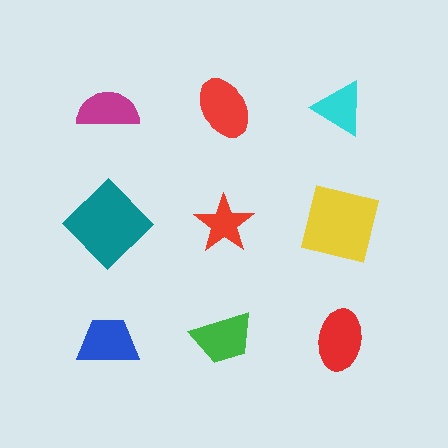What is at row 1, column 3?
A cyan triangle.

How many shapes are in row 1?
3 shapes.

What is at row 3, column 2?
A green trapezoid.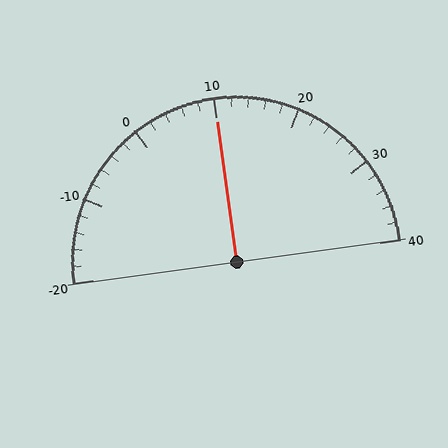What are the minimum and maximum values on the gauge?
The gauge ranges from -20 to 40.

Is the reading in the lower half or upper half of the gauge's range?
The reading is in the upper half of the range (-20 to 40).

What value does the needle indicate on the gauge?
The needle indicates approximately 10.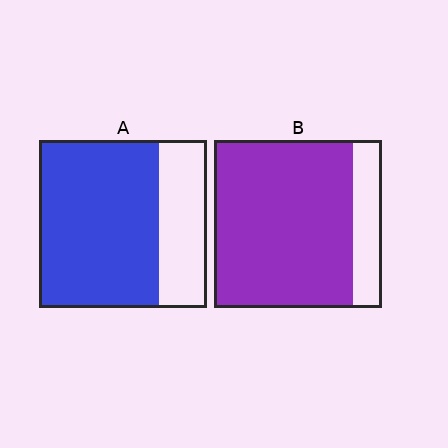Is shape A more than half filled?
Yes.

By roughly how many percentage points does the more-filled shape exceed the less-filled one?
By roughly 10 percentage points (B over A).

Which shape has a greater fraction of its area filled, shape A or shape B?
Shape B.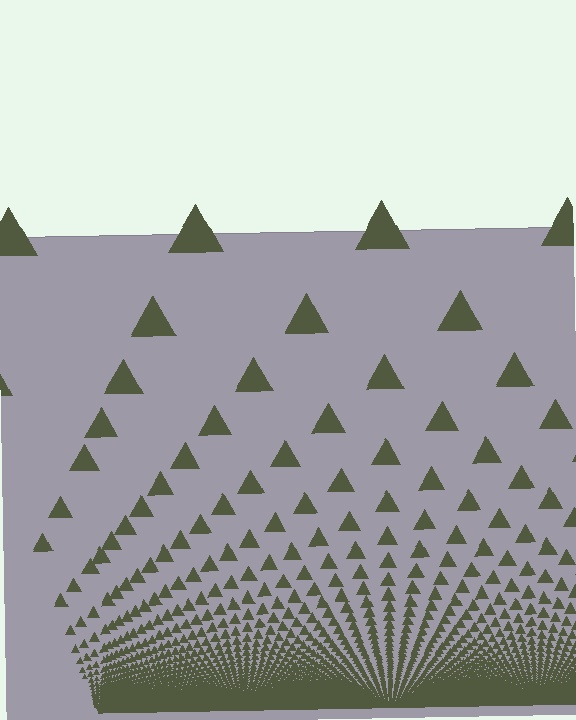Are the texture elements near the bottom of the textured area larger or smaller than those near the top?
Smaller. The gradient is inverted — elements near the bottom are smaller and denser.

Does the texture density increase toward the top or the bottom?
Density increases toward the bottom.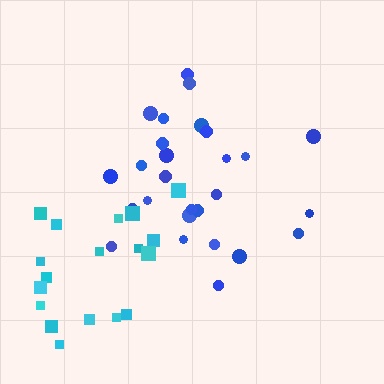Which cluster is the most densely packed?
Cyan.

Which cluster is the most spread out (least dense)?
Blue.